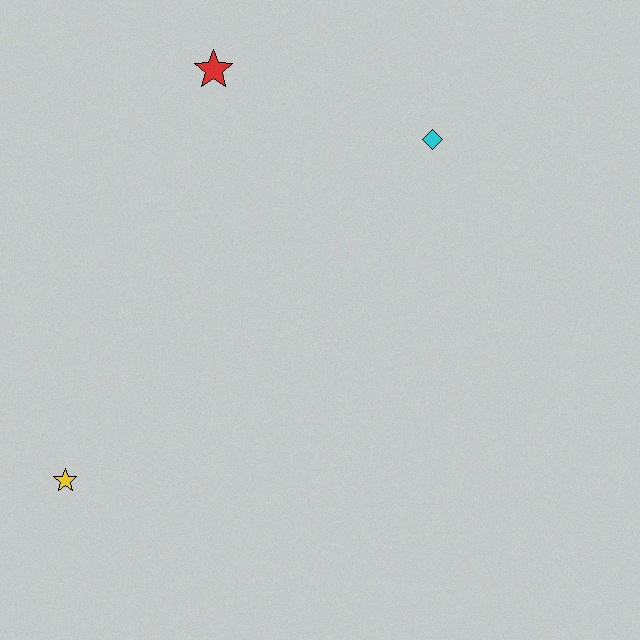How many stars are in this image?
There are 2 stars.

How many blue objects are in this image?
There are no blue objects.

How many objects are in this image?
There are 3 objects.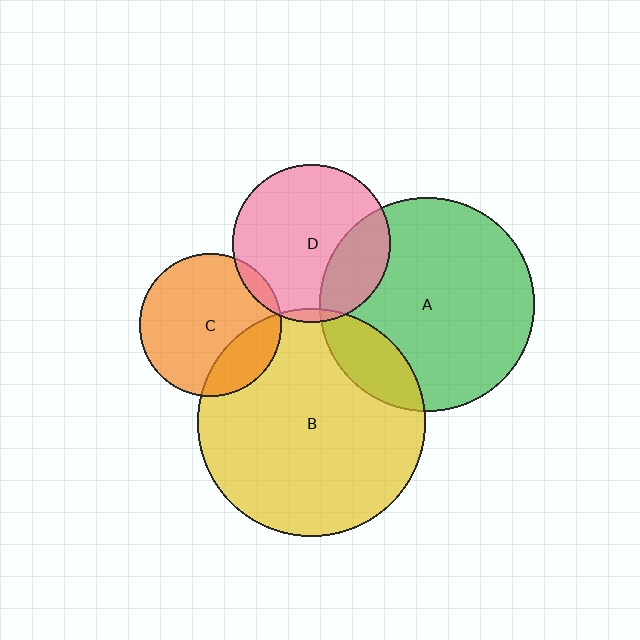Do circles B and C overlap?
Yes.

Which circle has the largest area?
Circle B (yellow).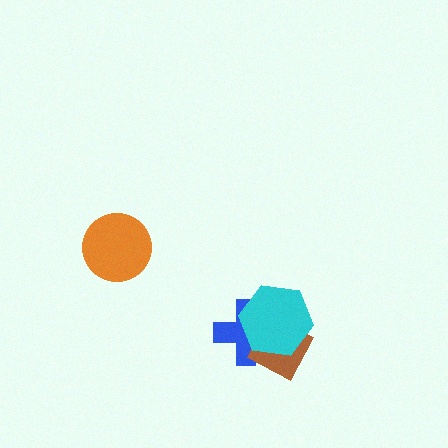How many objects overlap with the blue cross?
2 objects overlap with the blue cross.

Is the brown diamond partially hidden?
Yes, it is partially covered by another shape.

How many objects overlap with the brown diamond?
2 objects overlap with the brown diamond.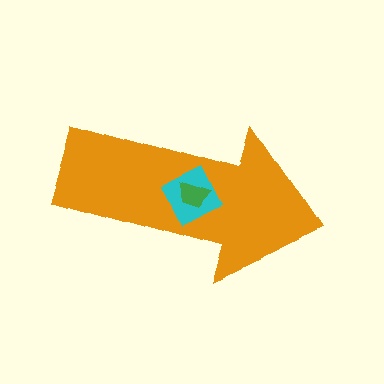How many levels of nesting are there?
3.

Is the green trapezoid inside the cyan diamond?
Yes.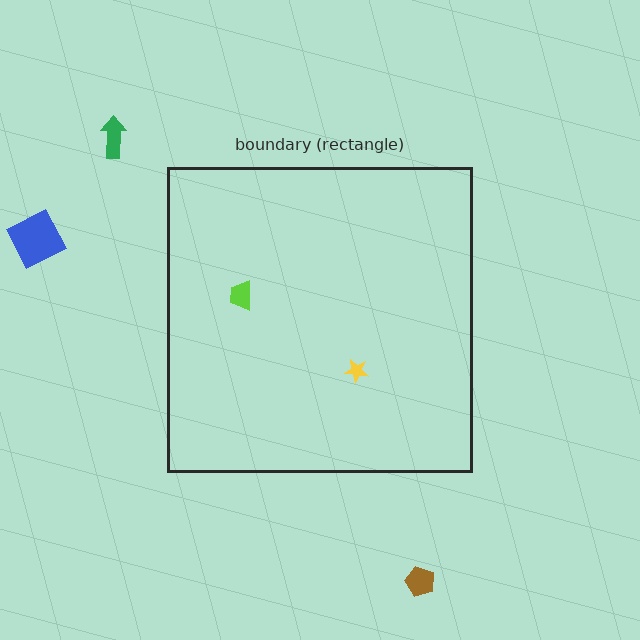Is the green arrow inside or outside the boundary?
Outside.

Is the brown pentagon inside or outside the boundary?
Outside.